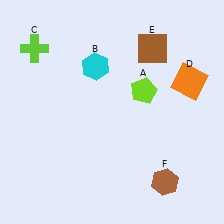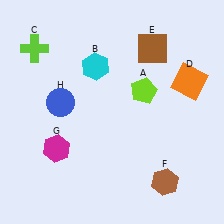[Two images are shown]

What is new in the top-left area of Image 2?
A blue circle (H) was added in the top-left area of Image 2.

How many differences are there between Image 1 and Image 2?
There are 2 differences between the two images.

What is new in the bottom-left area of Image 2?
A magenta hexagon (G) was added in the bottom-left area of Image 2.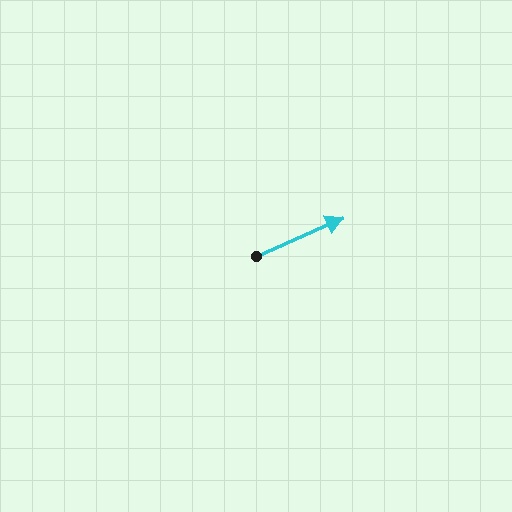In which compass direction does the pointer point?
Northeast.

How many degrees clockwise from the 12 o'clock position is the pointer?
Approximately 66 degrees.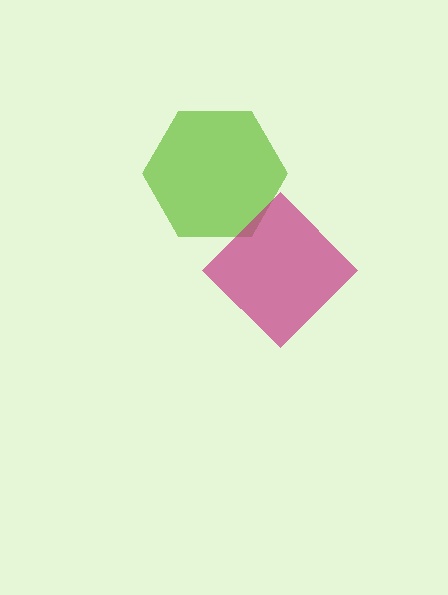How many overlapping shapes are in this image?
There are 2 overlapping shapes in the image.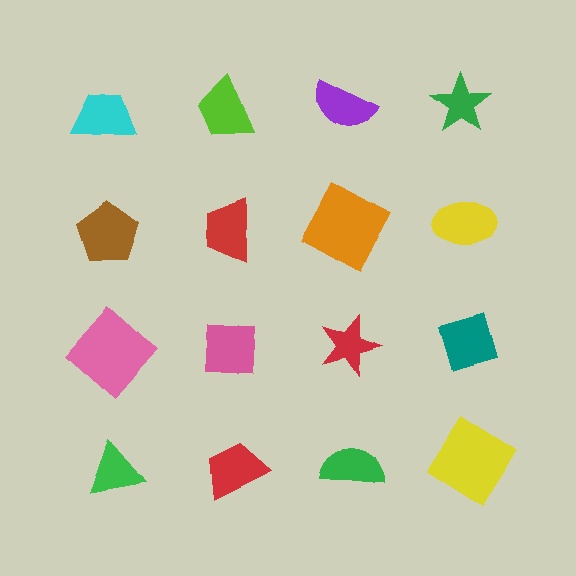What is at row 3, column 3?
A red star.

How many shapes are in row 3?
4 shapes.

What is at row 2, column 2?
A red trapezoid.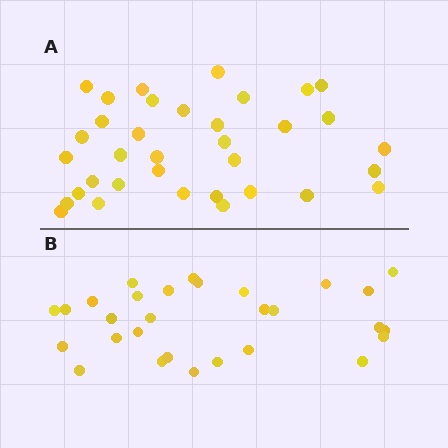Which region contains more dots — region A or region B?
Region A (the top region) has more dots.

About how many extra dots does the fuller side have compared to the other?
Region A has about 6 more dots than region B.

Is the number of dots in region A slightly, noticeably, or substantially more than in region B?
Region A has only slightly more — the two regions are fairly close. The ratio is roughly 1.2 to 1.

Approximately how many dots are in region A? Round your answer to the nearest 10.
About 40 dots. (The exact count is 35, which rounds to 40.)